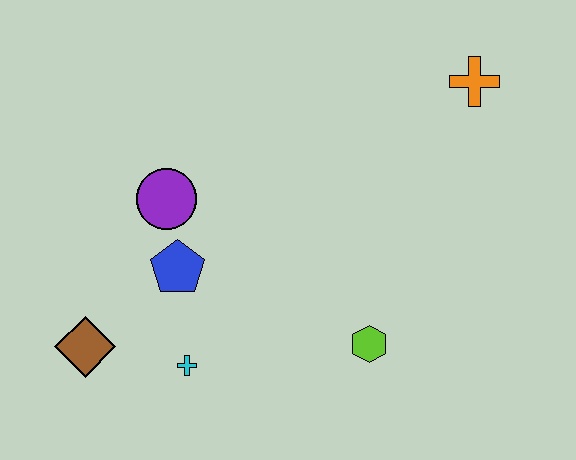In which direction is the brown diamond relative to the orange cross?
The brown diamond is to the left of the orange cross.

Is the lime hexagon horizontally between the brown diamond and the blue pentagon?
No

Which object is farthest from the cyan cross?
The orange cross is farthest from the cyan cross.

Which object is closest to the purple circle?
The blue pentagon is closest to the purple circle.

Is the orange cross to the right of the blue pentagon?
Yes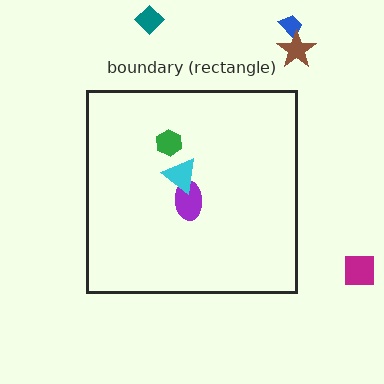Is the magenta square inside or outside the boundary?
Outside.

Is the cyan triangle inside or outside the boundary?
Inside.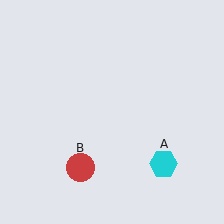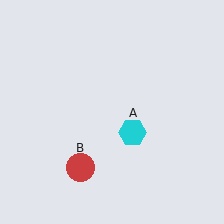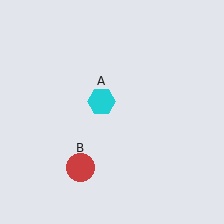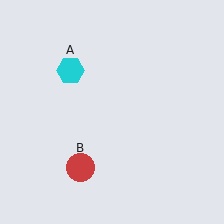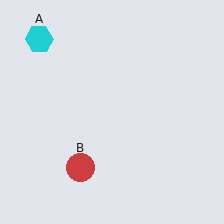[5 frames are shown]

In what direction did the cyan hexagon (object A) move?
The cyan hexagon (object A) moved up and to the left.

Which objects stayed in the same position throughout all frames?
Red circle (object B) remained stationary.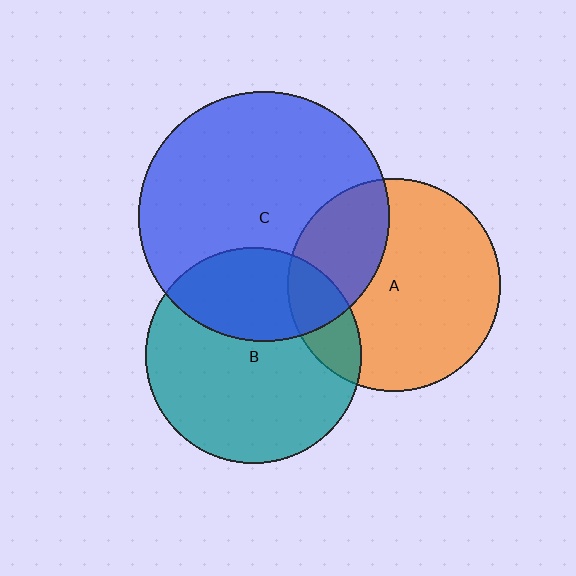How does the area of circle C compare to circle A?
Approximately 1.4 times.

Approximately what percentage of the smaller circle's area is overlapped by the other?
Approximately 35%.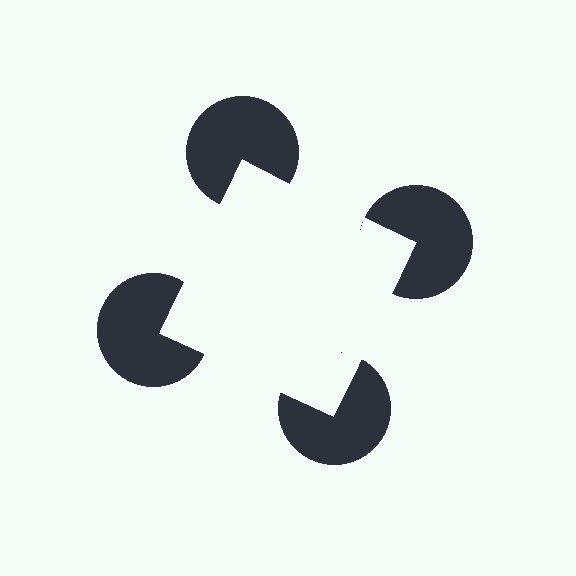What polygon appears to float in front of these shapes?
An illusory square — its edges are inferred from the aligned wedge cuts in the pac-man discs, not physically drawn.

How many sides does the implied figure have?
4 sides.